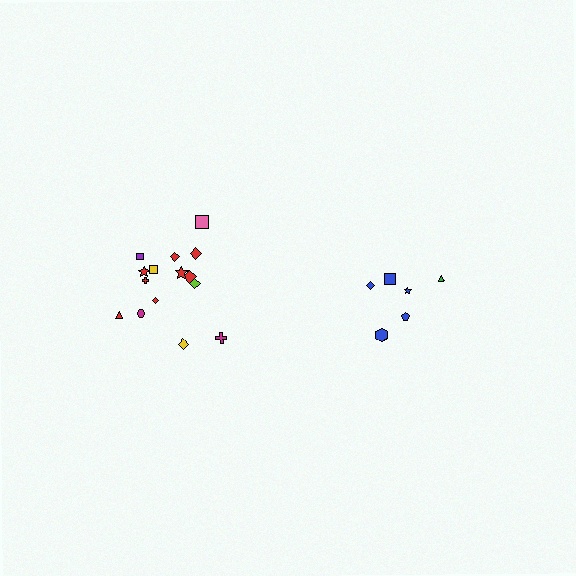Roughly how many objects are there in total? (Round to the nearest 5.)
Roughly 20 objects in total.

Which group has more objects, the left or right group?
The left group.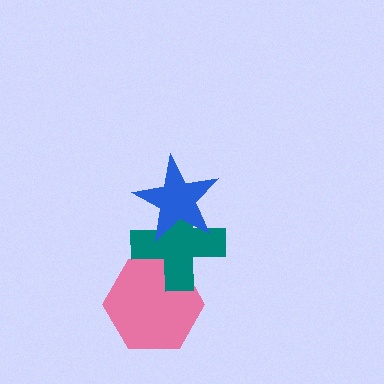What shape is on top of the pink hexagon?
The teal cross is on top of the pink hexagon.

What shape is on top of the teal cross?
The blue star is on top of the teal cross.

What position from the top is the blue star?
The blue star is 1st from the top.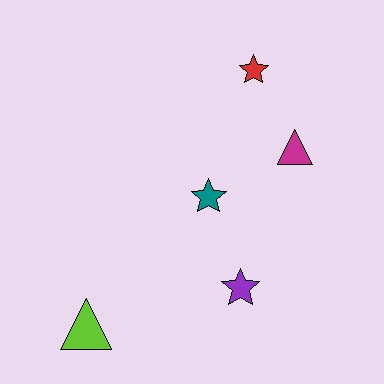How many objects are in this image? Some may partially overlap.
There are 5 objects.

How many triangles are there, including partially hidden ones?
There are 2 triangles.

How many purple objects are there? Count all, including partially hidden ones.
There is 1 purple object.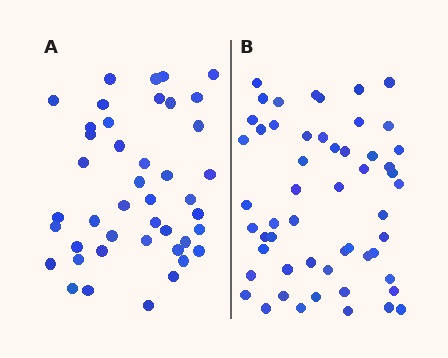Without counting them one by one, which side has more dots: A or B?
Region B (the right region) has more dots.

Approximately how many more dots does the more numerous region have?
Region B has roughly 12 or so more dots than region A.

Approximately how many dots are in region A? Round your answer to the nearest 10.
About 40 dots. (The exact count is 43, which rounds to 40.)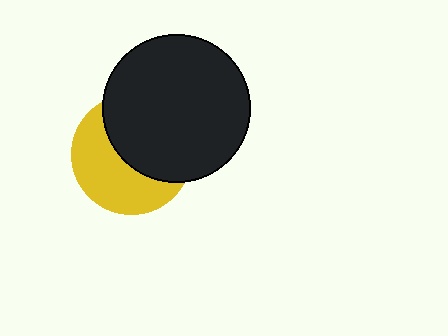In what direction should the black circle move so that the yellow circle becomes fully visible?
The black circle should move toward the upper-right. That is the shortest direction to clear the overlap and leave the yellow circle fully visible.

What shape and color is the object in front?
The object in front is a black circle.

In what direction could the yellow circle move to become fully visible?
The yellow circle could move toward the lower-left. That would shift it out from behind the black circle entirely.